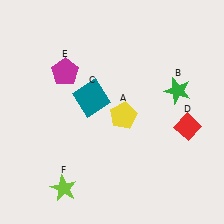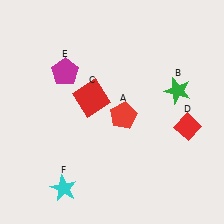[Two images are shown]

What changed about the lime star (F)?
In Image 1, F is lime. In Image 2, it changed to cyan.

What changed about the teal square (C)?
In Image 1, C is teal. In Image 2, it changed to red.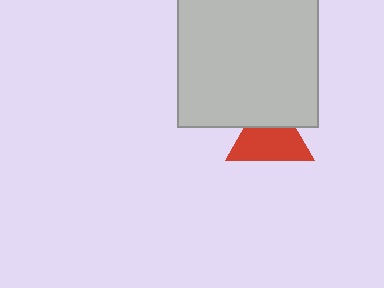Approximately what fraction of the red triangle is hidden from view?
Roughly 32% of the red triangle is hidden behind the light gray square.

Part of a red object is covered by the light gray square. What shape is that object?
It is a triangle.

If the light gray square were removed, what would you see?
You would see the complete red triangle.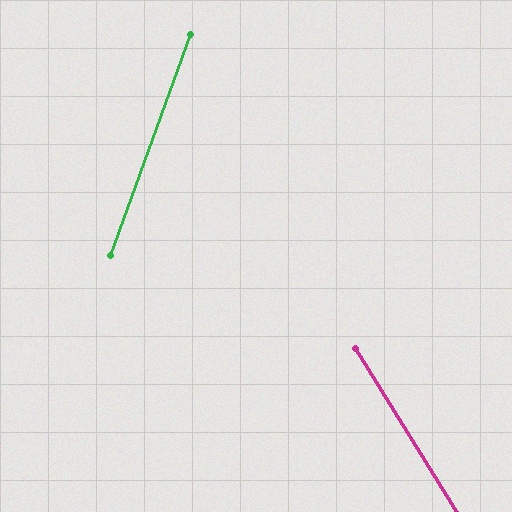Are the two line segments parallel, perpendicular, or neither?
Neither parallel nor perpendicular — they differ by about 52°.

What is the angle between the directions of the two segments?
Approximately 52 degrees.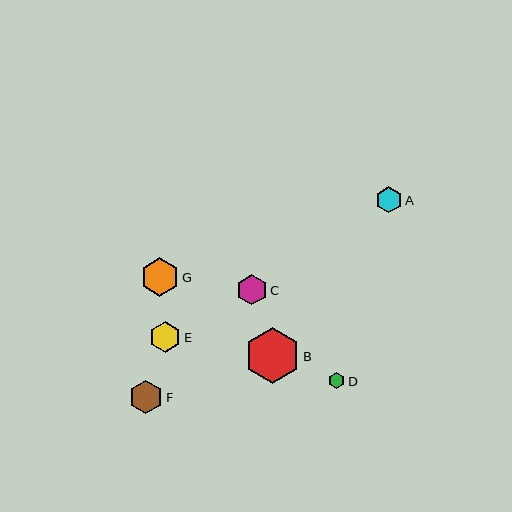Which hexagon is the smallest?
Hexagon D is the smallest with a size of approximately 17 pixels.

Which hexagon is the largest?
Hexagon B is the largest with a size of approximately 56 pixels.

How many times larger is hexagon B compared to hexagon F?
Hexagon B is approximately 1.7 times the size of hexagon F.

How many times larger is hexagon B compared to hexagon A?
Hexagon B is approximately 2.1 times the size of hexagon A.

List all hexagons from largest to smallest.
From largest to smallest: B, G, F, E, C, A, D.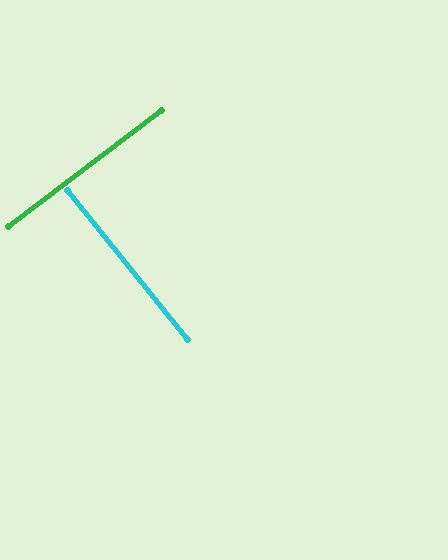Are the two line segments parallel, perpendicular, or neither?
Perpendicular — they meet at approximately 88°.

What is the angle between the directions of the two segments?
Approximately 88 degrees.